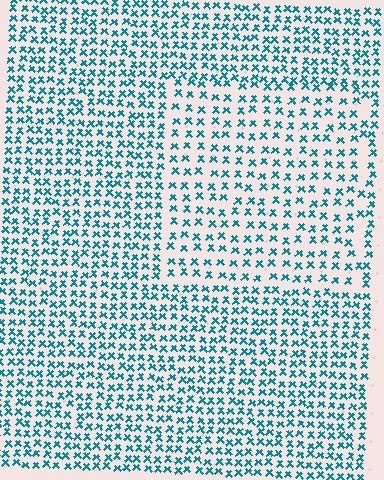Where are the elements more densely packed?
The elements are more densely packed outside the rectangle boundary.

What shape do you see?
I see a rectangle.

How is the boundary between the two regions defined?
The boundary is defined by a change in element density (approximately 1.6x ratio). All elements are the same color, size, and shape.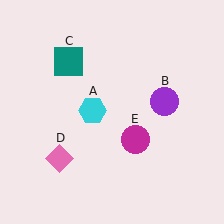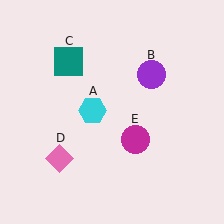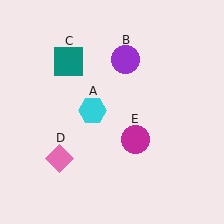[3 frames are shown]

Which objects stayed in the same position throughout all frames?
Cyan hexagon (object A) and teal square (object C) and pink diamond (object D) and magenta circle (object E) remained stationary.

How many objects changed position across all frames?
1 object changed position: purple circle (object B).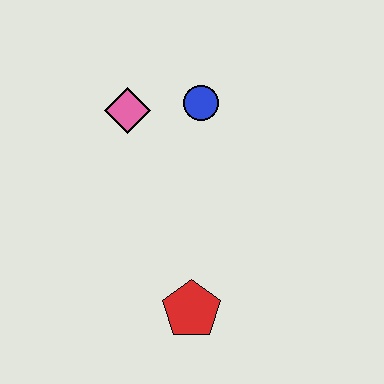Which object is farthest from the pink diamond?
The red pentagon is farthest from the pink diamond.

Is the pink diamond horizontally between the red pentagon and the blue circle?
No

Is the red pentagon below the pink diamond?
Yes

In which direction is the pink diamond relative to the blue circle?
The pink diamond is to the left of the blue circle.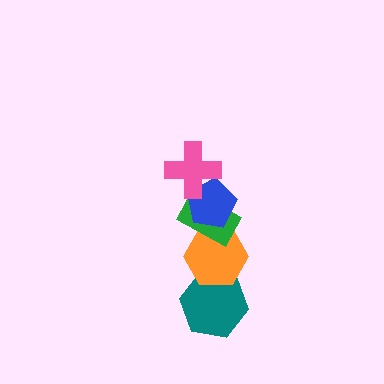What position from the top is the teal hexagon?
The teal hexagon is 5th from the top.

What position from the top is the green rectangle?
The green rectangle is 3rd from the top.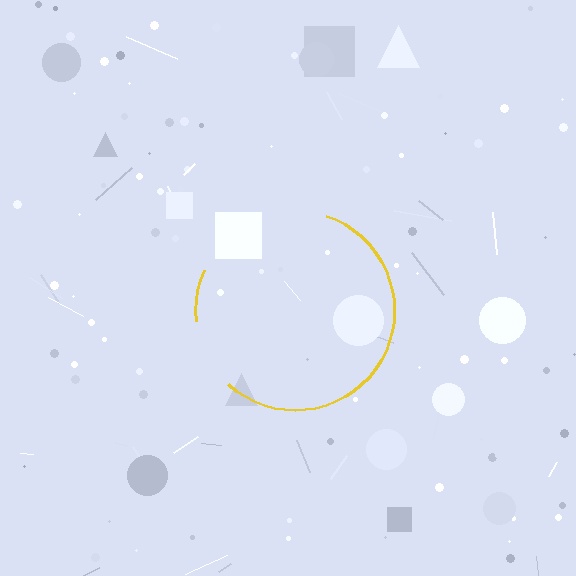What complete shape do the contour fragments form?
The contour fragments form a circle.